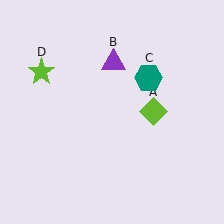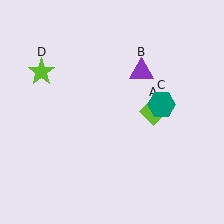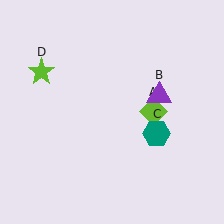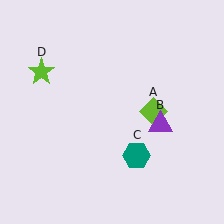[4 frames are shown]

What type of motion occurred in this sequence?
The purple triangle (object B), teal hexagon (object C) rotated clockwise around the center of the scene.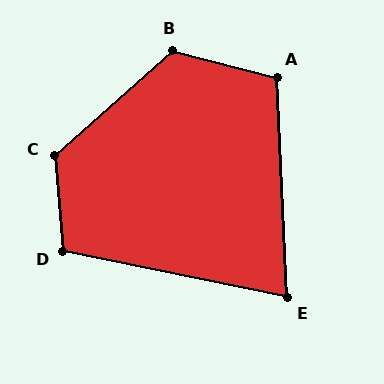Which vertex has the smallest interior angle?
E, at approximately 76 degrees.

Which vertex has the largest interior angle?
C, at approximately 127 degrees.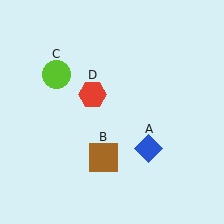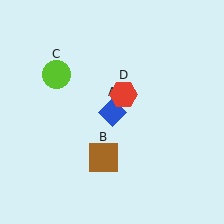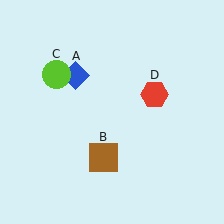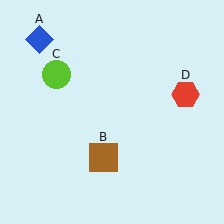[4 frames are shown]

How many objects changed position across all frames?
2 objects changed position: blue diamond (object A), red hexagon (object D).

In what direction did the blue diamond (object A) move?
The blue diamond (object A) moved up and to the left.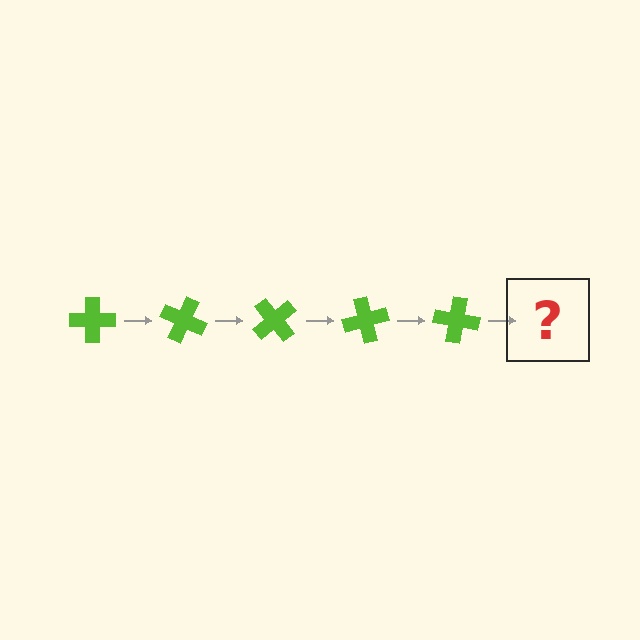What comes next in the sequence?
The next element should be a lime cross rotated 125 degrees.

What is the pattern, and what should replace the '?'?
The pattern is that the cross rotates 25 degrees each step. The '?' should be a lime cross rotated 125 degrees.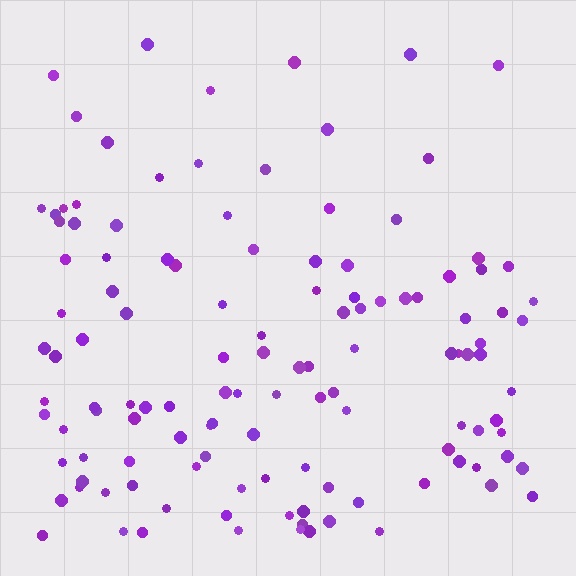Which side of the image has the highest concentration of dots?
The bottom.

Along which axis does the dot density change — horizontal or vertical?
Vertical.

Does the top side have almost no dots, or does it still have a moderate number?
Still a moderate number, just noticeably fewer than the bottom.